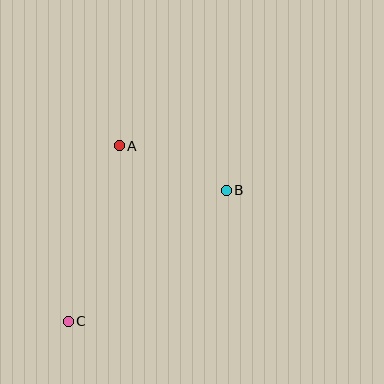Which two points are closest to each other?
Points A and B are closest to each other.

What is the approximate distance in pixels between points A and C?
The distance between A and C is approximately 182 pixels.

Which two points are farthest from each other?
Points B and C are farthest from each other.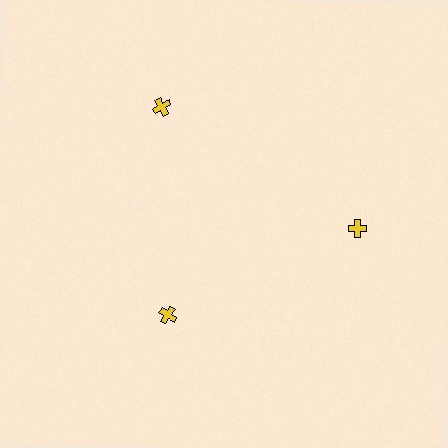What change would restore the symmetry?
The symmetry would be restored by moving it outward, back onto the ring so that all 3 crosses sit at equal angles and equal distance from the center.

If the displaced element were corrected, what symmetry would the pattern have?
It would have 3-fold rotational symmetry — the pattern would map onto itself every 120 degrees.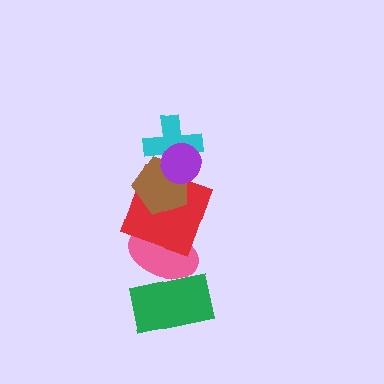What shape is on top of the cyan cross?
The purple circle is on top of the cyan cross.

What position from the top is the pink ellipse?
The pink ellipse is 5th from the top.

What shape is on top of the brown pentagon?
The cyan cross is on top of the brown pentagon.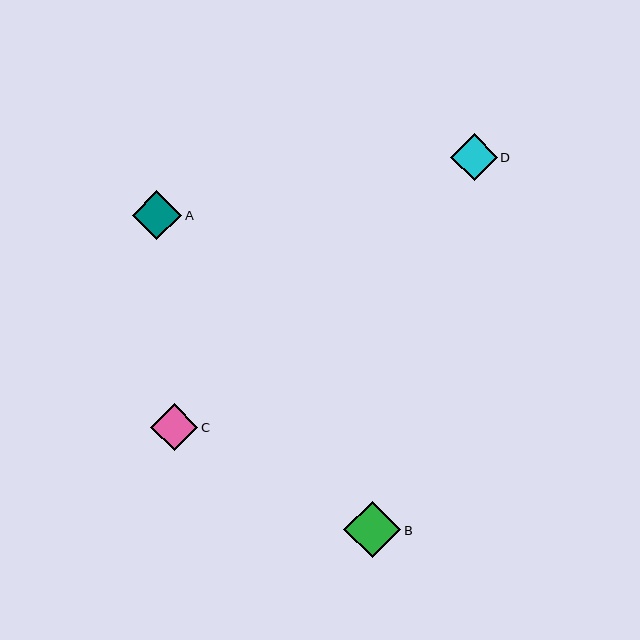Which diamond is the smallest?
Diamond D is the smallest with a size of approximately 46 pixels.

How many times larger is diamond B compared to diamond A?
Diamond B is approximately 1.2 times the size of diamond A.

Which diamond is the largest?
Diamond B is the largest with a size of approximately 57 pixels.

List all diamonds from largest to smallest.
From largest to smallest: B, A, C, D.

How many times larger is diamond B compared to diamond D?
Diamond B is approximately 1.2 times the size of diamond D.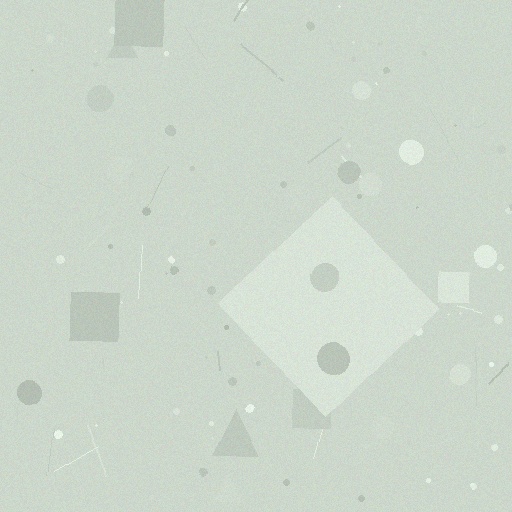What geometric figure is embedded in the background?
A diamond is embedded in the background.